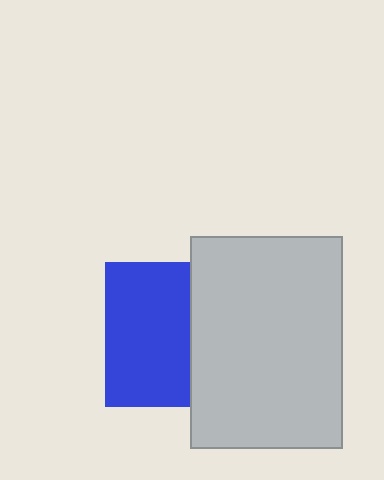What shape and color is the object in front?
The object in front is a light gray rectangle.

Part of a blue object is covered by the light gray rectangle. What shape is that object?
It is a square.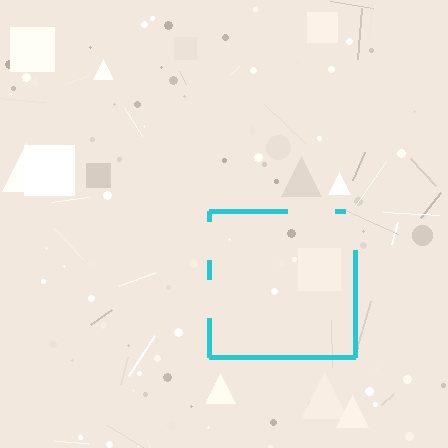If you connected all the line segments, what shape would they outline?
They would outline a square.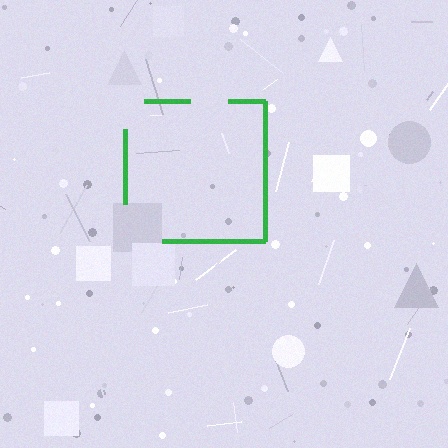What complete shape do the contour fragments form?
The contour fragments form a square.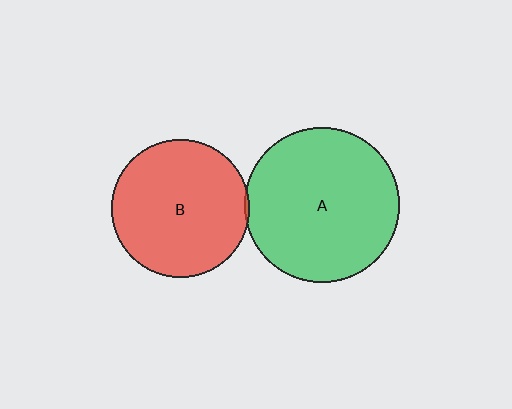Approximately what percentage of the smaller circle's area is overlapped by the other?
Approximately 5%.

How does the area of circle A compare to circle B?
Approximately 1.3 times.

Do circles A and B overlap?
Yes.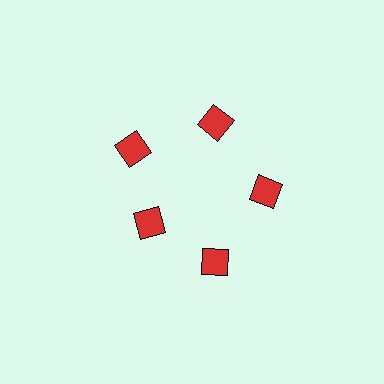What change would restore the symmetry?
The symmetry would be restored by moving it outward, back onto the ring so that all 5 squares sit at equal angles and equal distance from the center.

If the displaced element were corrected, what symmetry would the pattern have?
It would have 5-fold rotational symmetry — the pattern would map onto itself every 72 degrees.